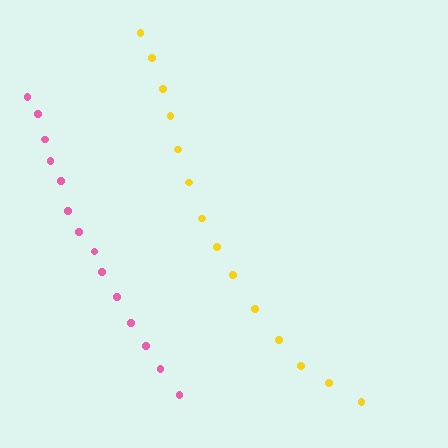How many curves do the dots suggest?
There are 2 distinct paths.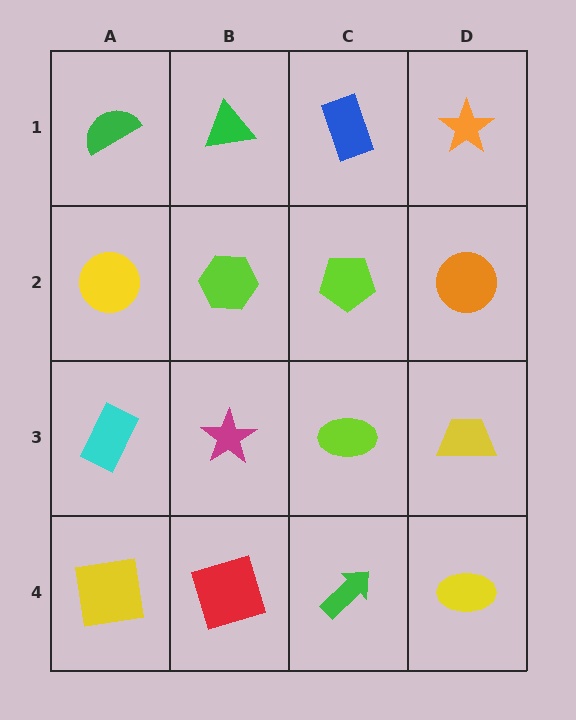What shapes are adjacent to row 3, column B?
A lime hexagon (row 2, column B), a red square (row 4, column B), a cyan rectangle (row 3, column A), a lime ellipse (row 3, column C).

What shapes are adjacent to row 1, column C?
A lime pentagon (row 2, column C), a green triangle (row 1, column B), an orange star (row 1, column D).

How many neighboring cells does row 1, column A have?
2.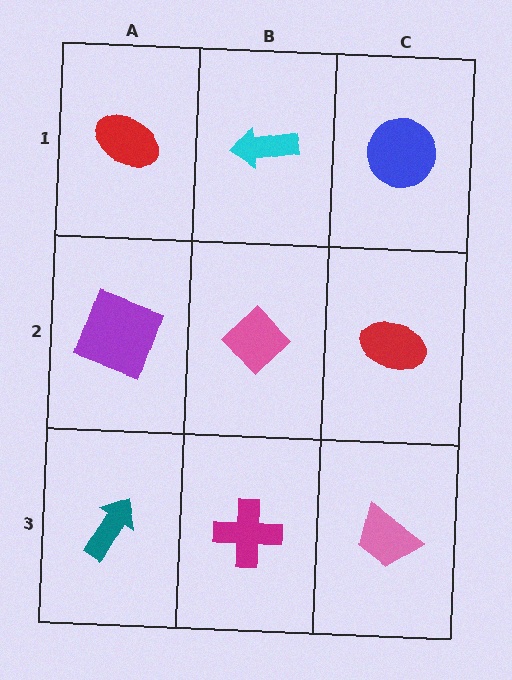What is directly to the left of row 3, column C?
A magenta cross.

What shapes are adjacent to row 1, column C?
A red ellipse (row 2, column C), a cyan arrow (row 1, column B).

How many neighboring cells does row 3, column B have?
3.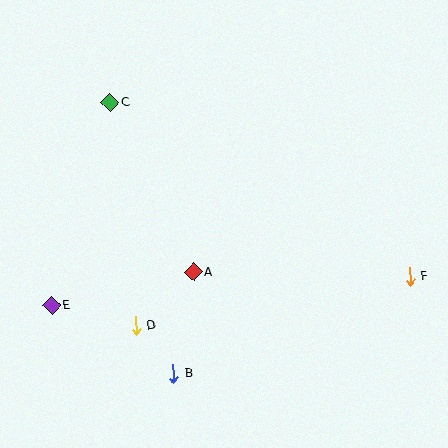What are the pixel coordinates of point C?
Point C is at (110, 103).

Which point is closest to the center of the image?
Point A at (193, 272) is closest to the center.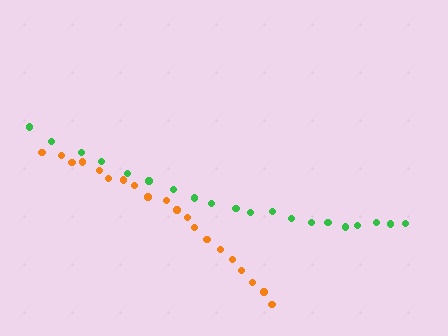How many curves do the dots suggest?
There are 2 distinct paths.